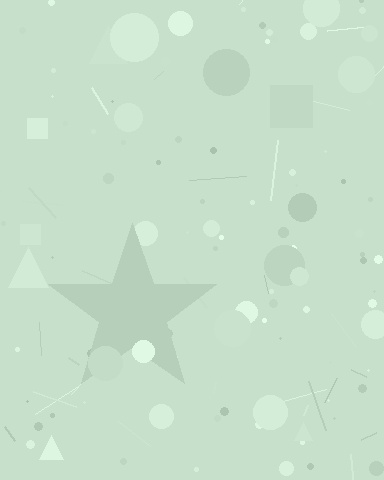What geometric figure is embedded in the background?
A star is embedded in the background.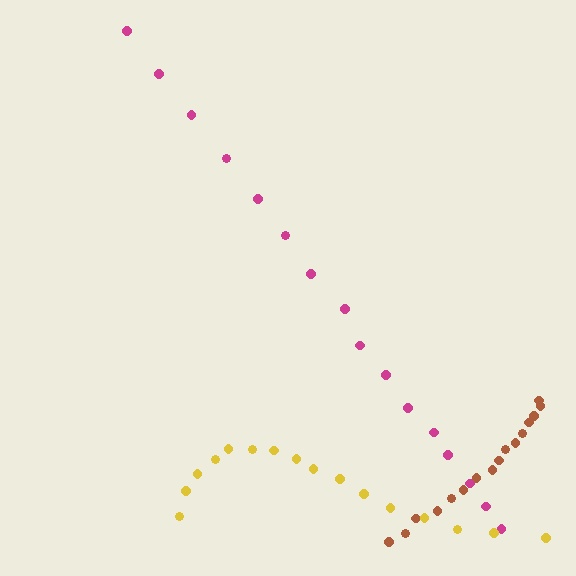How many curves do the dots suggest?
There are 3 distinct paths.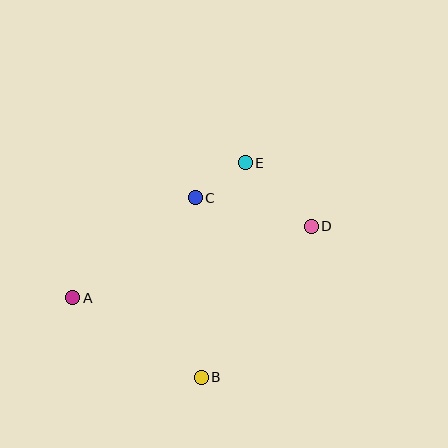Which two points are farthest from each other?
Points A and D are farthest from each other.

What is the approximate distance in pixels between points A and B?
The distance between A and B is approximately 151 pixels.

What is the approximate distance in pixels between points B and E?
The distance between B and E is approximately 219 pixels.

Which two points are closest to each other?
Points C and E are closest to each other.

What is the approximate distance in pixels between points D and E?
The distance between D and E is approximately 92 pixels.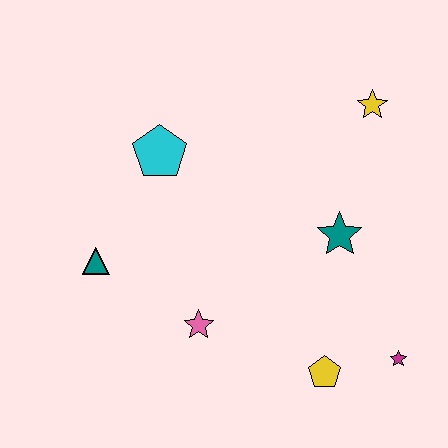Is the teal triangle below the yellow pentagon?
No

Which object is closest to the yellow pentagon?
The magenta star is closest to the yellow pentagon.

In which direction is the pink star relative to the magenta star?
The pink star is to the left of the magenta star.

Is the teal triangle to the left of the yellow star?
Yes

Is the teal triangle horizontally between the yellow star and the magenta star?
No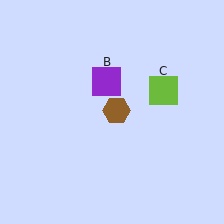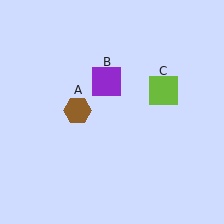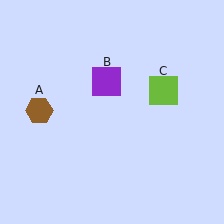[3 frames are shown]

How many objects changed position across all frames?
1 object changed position: brown hexagon (object A).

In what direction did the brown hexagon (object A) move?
The brown hexagon (object A) moved left.